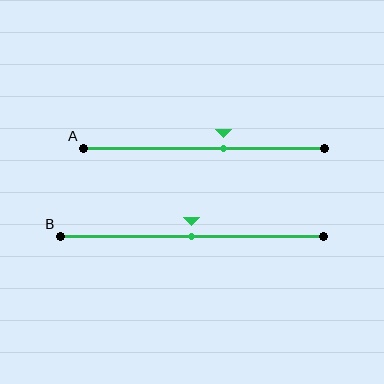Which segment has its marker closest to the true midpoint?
Segment B has its marker closest to the true midpoint.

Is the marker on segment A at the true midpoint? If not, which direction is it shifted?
No, the marker on segment A is shifted to the right by about 8% of the segment length.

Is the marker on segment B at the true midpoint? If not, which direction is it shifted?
Yes, the marker on segment B is at the true midpoint.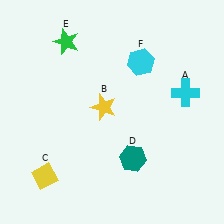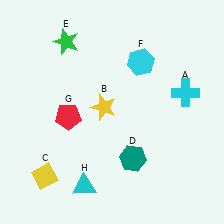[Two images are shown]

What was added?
A red pentagon (G), a cyan triangle (H) were added in Image 2.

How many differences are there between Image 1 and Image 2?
There are 2 differences between the two images.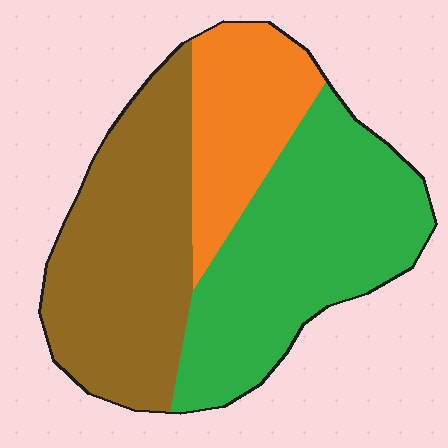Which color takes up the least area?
Orange, at roughly 20%.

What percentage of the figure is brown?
Brown covers roughly 40% of the figure.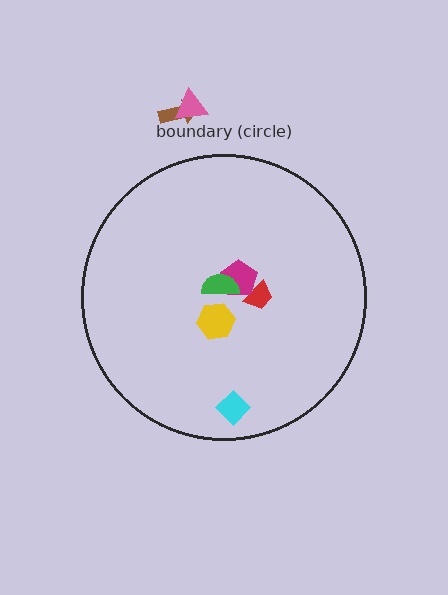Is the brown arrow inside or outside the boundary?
Outside.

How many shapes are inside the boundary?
5 inside, 2 outside.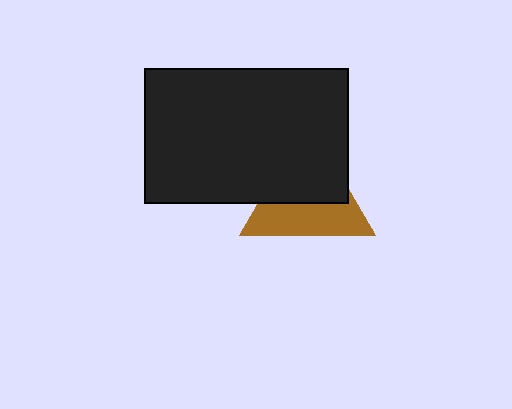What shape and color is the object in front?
The object in front is a black rectangle.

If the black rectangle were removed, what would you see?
You would see the complete brown triangle.